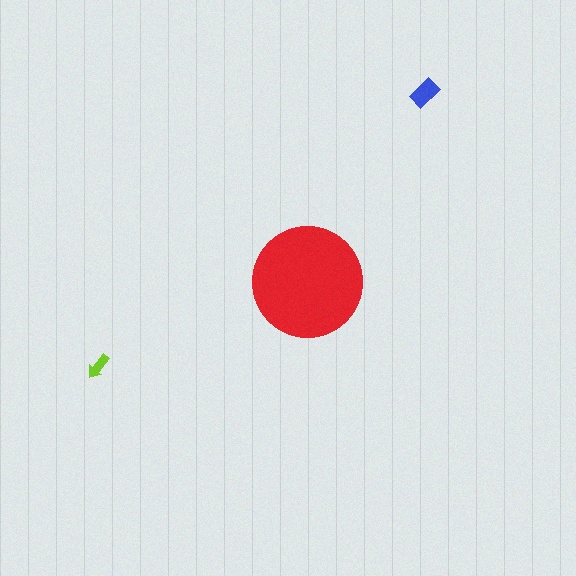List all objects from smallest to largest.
The lime arrow, the blue rectangle, the red circle.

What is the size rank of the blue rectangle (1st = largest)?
2nd.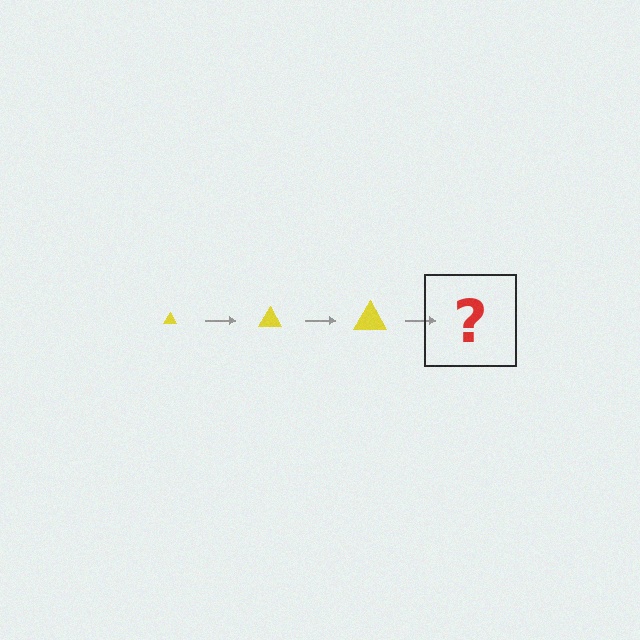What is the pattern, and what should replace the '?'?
The pattern is that the triangle gets progressively larger each step. The '?' should be a yellow triangle, larger than the previous one.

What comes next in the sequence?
The next element should be a yellow triangle, larger than the previous one.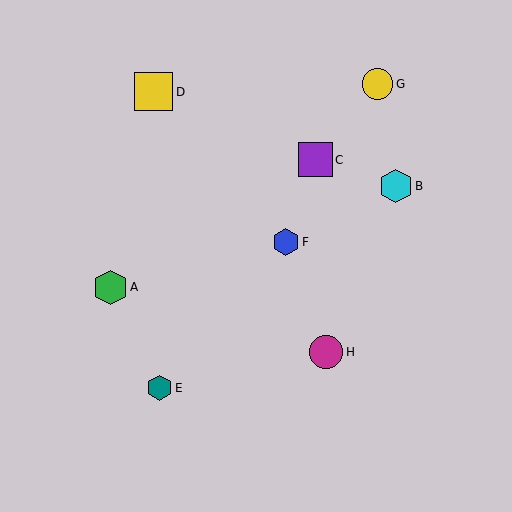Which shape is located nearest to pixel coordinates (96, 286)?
The green hexagon (labeled A) at (110, 287) is nearest to that location.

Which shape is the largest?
The yellow square (labeled D) is the largest.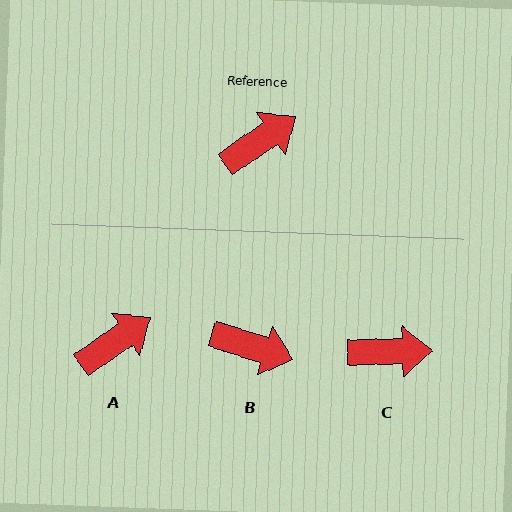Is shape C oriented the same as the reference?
No, it is off by about 33 degrees.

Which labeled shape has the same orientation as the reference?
A.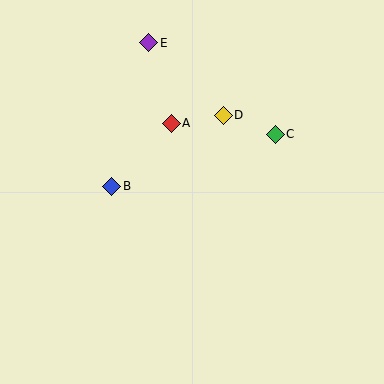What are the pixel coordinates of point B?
Point B is at (112, 186).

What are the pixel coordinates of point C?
Point C is at (275, 134).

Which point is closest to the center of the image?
Point A at (171, 123) is closest to the center.